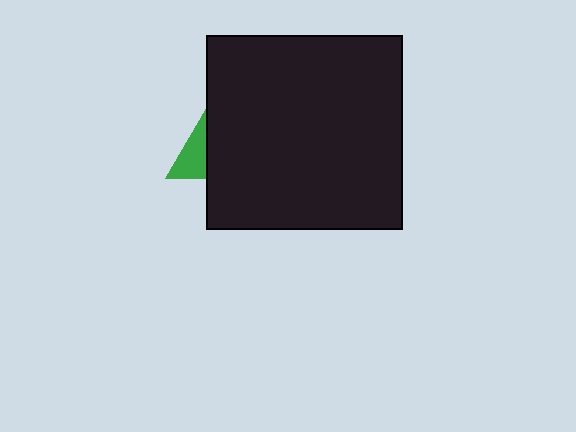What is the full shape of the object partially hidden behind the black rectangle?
The partially hidden object is a green triangle.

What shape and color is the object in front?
The object in front is a black rectangle.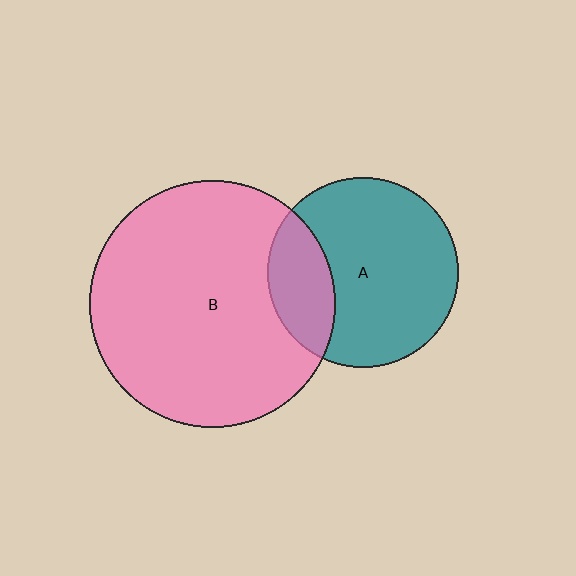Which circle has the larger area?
Circle B (pink).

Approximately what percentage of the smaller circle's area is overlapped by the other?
Approximately 25%.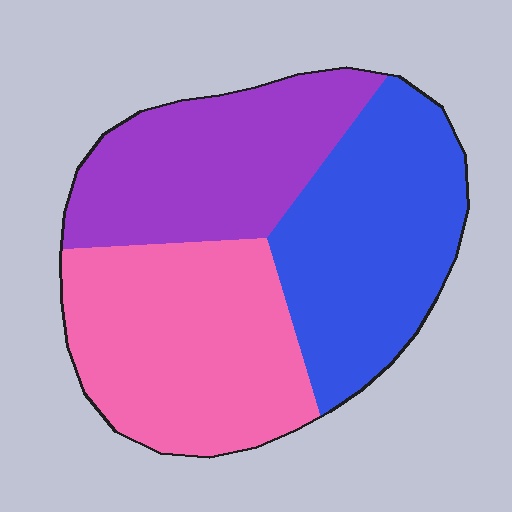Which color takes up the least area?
Purple, at roughly 30%.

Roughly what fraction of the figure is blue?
Blue takes up about one third (1/3) of the figure.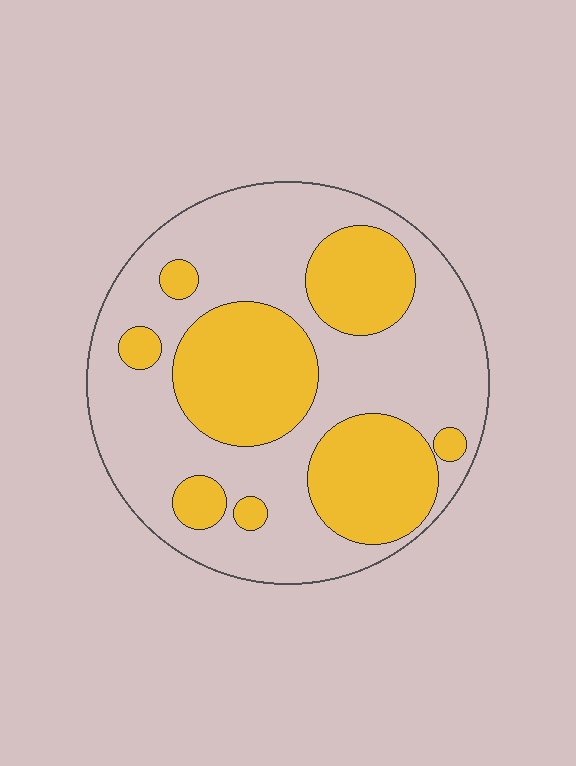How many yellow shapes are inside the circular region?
8.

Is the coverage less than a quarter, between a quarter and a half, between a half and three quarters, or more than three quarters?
Between a quarter and a half.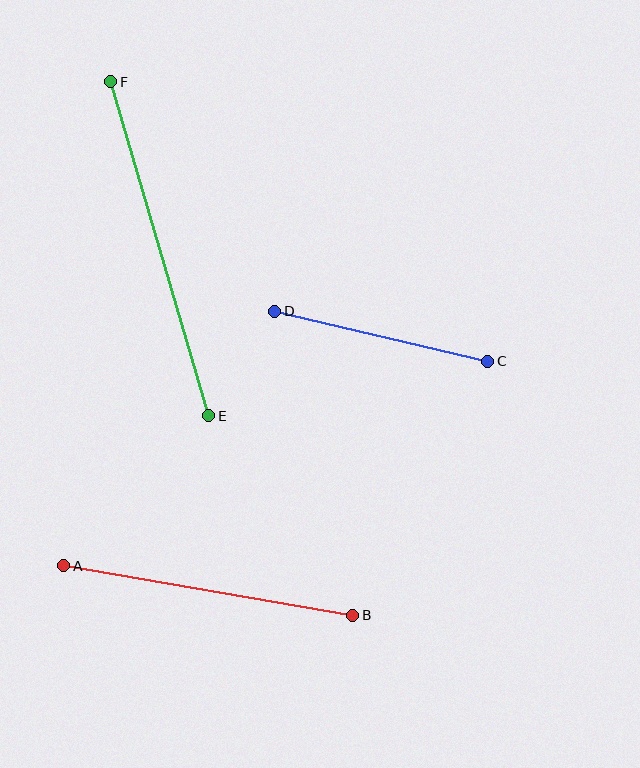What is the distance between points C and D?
The distance is approximately 219 pixels.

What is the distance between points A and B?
The distance is approximately 293 pixels.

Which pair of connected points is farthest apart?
Points E and F are farthest apart.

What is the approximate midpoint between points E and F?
The midpoint is at approximately (160, 249) pixels.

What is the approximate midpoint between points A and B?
The midpoint is at approximately (208, 590) pixels.